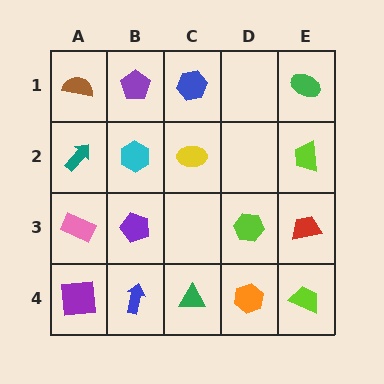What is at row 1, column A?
A brown semicircle.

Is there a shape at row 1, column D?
No, that cell is empty.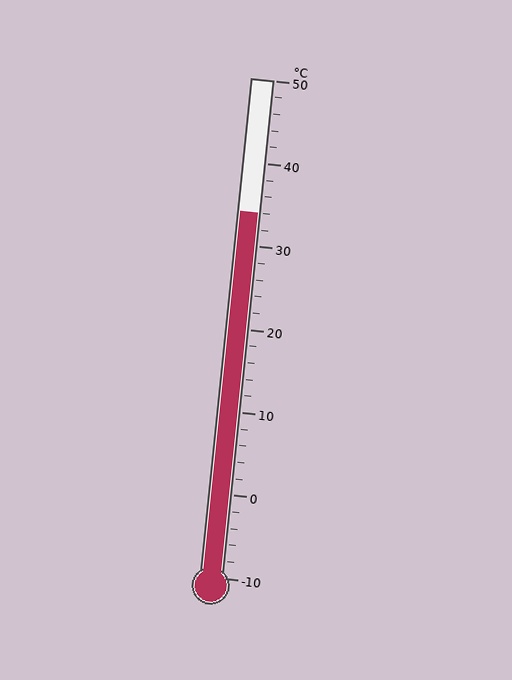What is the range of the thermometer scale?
The thermometer scale ranges from -10°C to 50°C.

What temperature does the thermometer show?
The thermometer shows approximately 34°C.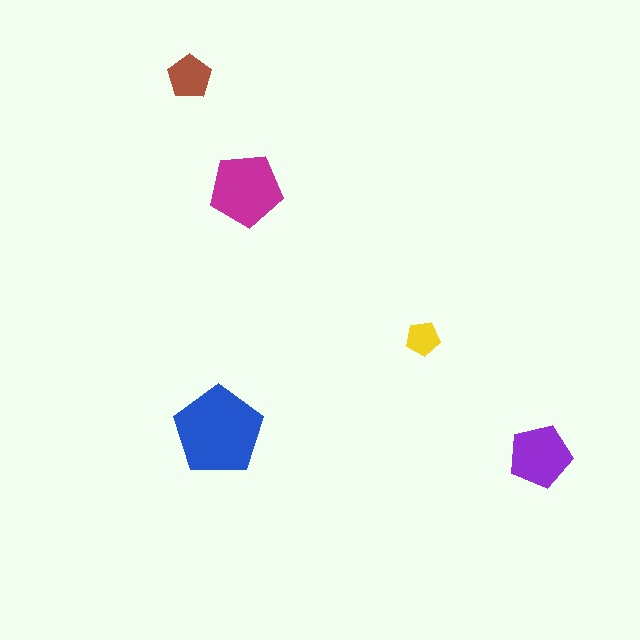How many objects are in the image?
There are 5 objects in the image.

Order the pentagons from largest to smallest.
the blue one, the magenta one, the purple one, the brown one, the yellow one.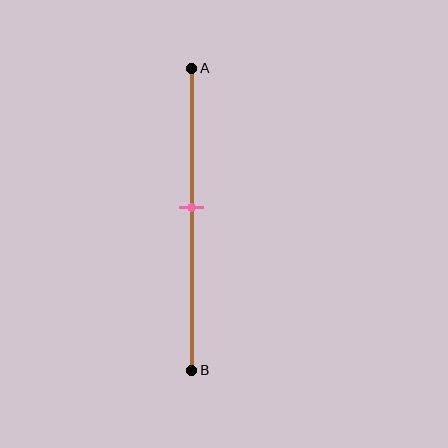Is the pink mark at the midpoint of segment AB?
No, the mark is at about 45% from A, not at the 50% midpoint.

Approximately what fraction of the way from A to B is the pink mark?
The pink mark is approximately 45% of the way from A to B.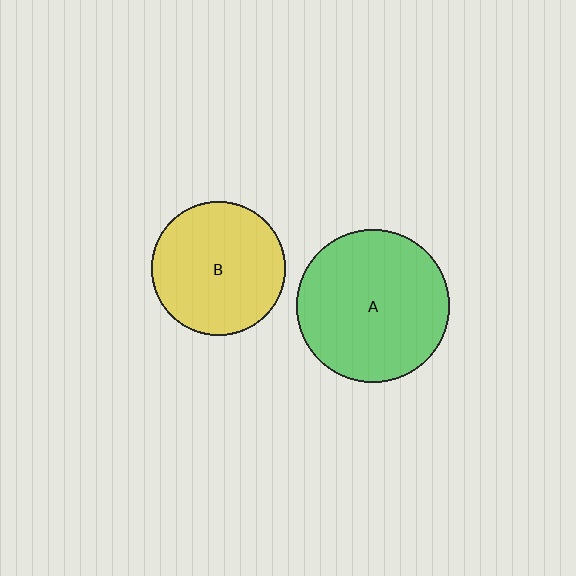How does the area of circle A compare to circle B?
Approximately 1.3 times.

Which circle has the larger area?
Circle A (green).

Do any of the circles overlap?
No, none of the circles overlap.